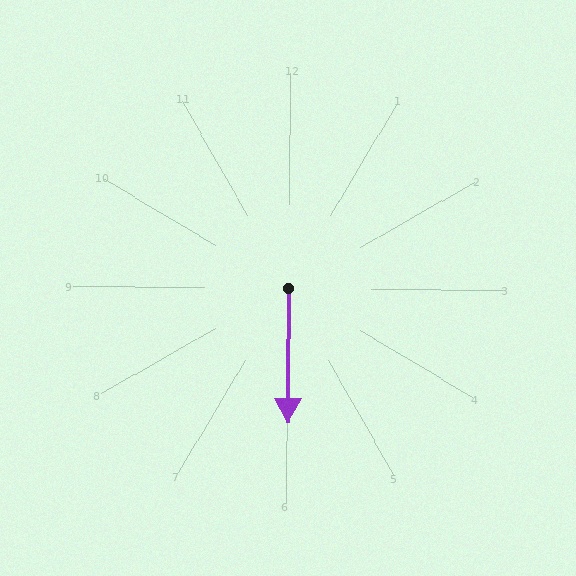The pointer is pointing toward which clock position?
Roughly 6 o'clock.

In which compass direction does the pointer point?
South.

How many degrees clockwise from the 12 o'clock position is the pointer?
Approximately 180 degrees.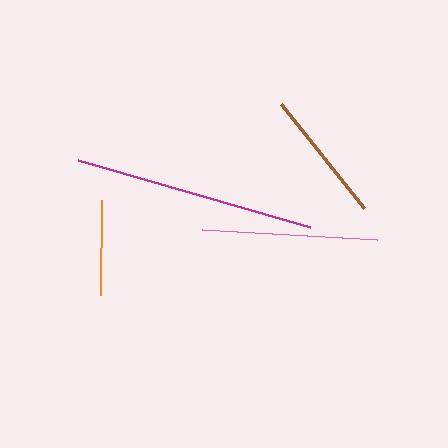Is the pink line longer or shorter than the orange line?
The pink line is longer than the orange line.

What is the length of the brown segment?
The brown segment is approximately 133 pixels long.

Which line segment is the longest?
The magenta line is the longest at approximately 241 pixels.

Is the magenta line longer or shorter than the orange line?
The magenta line is longer than the orange line.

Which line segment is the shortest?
The orange line is the shortest at approximately 95 pixels.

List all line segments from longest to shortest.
From longest to shortest: magenta, pink, brown, orange.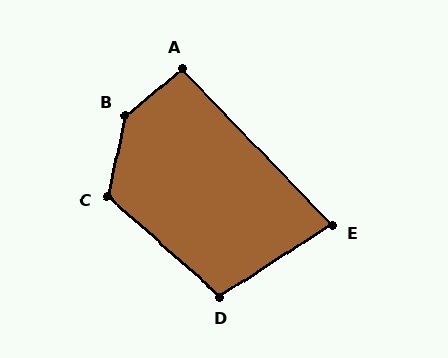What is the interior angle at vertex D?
Approximately 106 degrees (obtuse).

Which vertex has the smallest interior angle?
E, at approximately 79 degrees.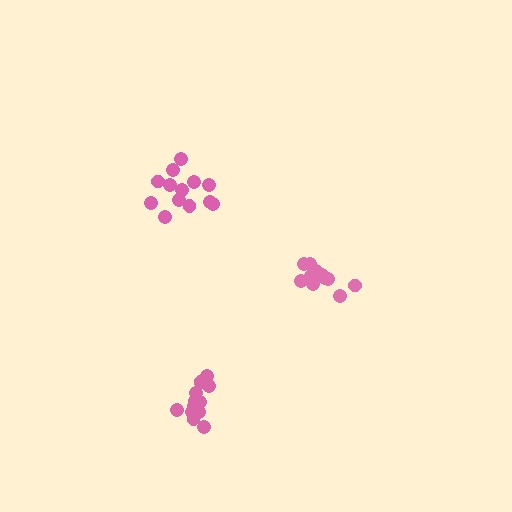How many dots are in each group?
Group 1: 13 dots, Group 2: 13 dots, Group 3: 12 dots (38 total).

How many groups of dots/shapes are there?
There are 3 groups.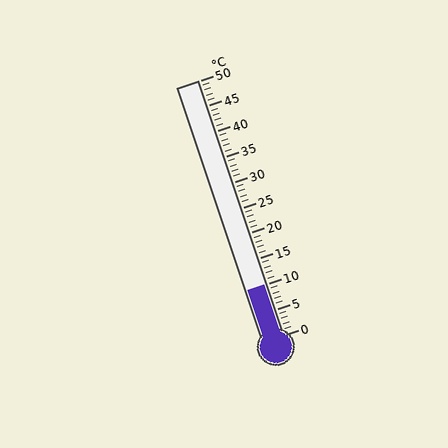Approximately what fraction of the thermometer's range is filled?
The thermometer is filled to approximately 20% of its range.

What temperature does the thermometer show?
The thermometer shows approximately 10°C.